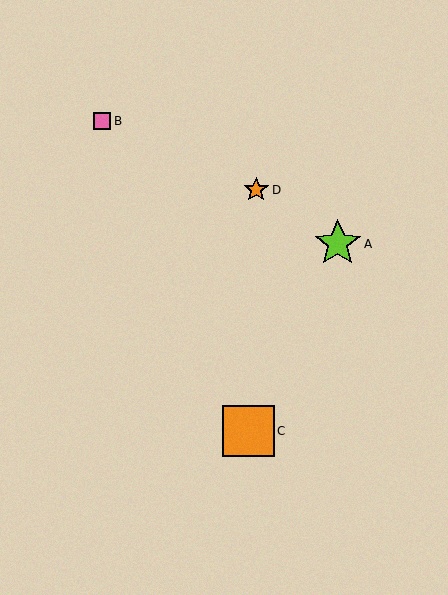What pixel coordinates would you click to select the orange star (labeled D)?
Click at (256, 190) to select the orange star D.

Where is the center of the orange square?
The center of the orange square is at (249, 431).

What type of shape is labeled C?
Shape C is an orange square.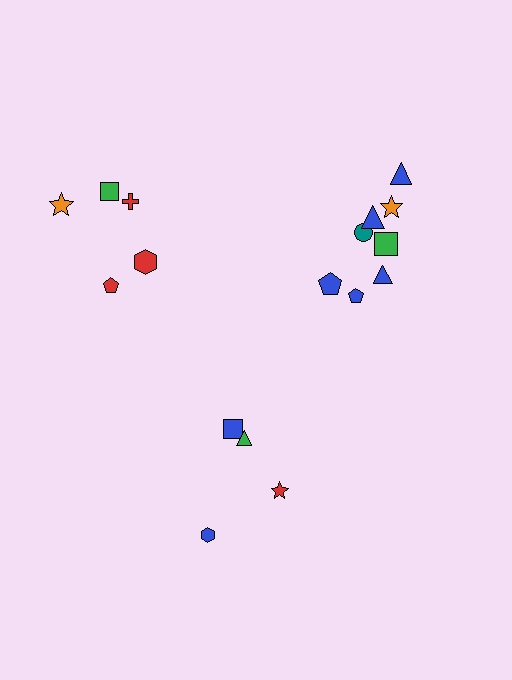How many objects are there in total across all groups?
There are 17 objects.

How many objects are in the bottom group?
There are 4 objects.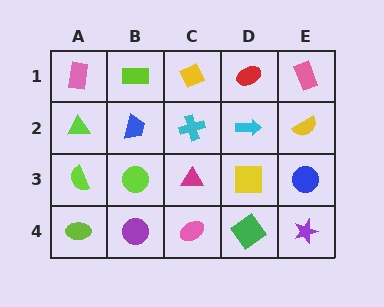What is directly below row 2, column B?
A lime circle.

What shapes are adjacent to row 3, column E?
A yellow semicircle (row 2, column E), a purple star (row 4, column E), a yellow square (row 3, column D).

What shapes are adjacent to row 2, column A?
A pink rectangle (row 1, column A), a lime semicircle (row 3, column A), a blue trapezoid (row 2, column B).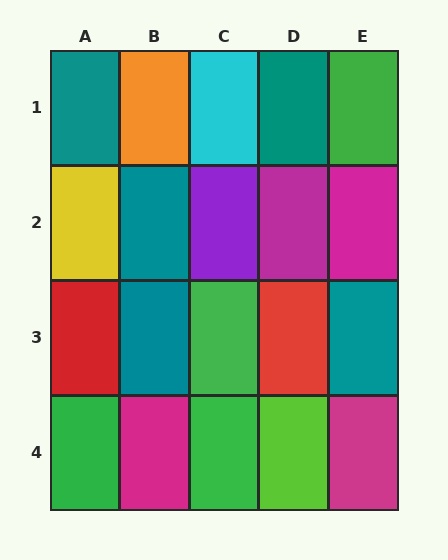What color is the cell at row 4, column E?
Magenta.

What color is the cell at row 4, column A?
Green.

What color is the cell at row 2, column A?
Yellow.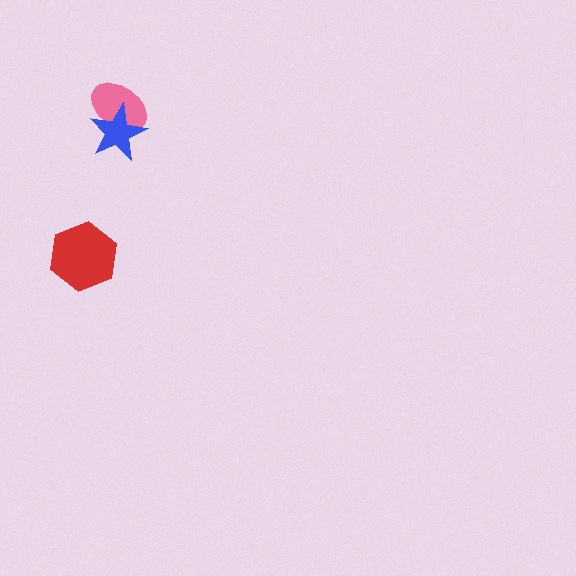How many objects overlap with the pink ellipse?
1 object overlaps with the pink ellipse.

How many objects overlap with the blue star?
1 object overlaps with the blue star.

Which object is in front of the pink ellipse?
The blue star is in front of the pink ellipse.